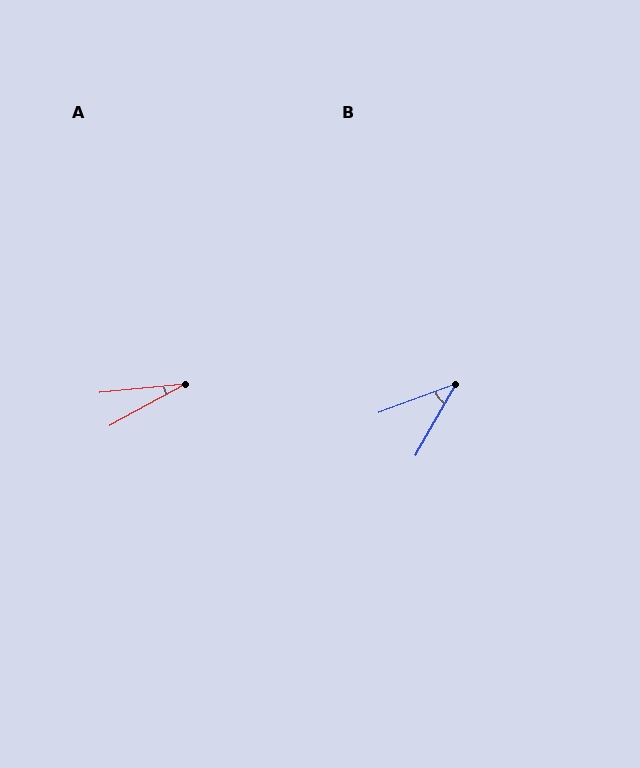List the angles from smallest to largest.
A (23°), B (41°).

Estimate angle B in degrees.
Approximately 41 degrees.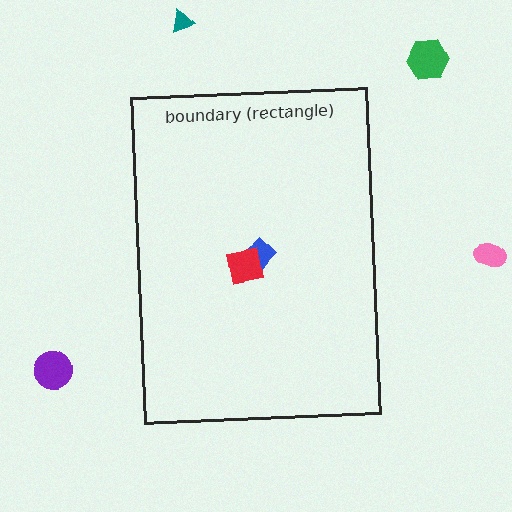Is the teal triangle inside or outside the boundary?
Outside.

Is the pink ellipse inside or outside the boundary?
Outside.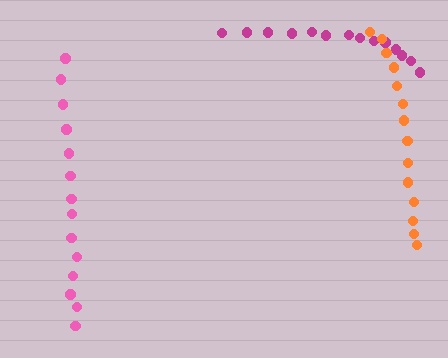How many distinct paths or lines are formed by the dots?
There are 3 distinct paths.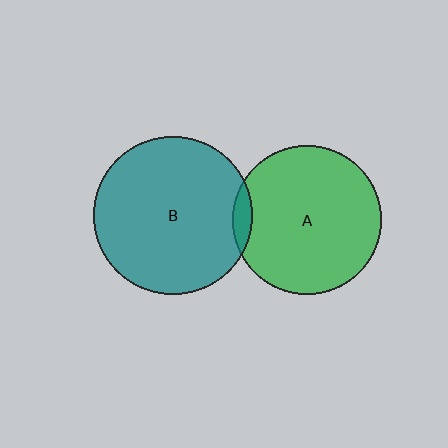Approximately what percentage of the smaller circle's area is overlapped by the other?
Approximately 5%.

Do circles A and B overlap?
Yes.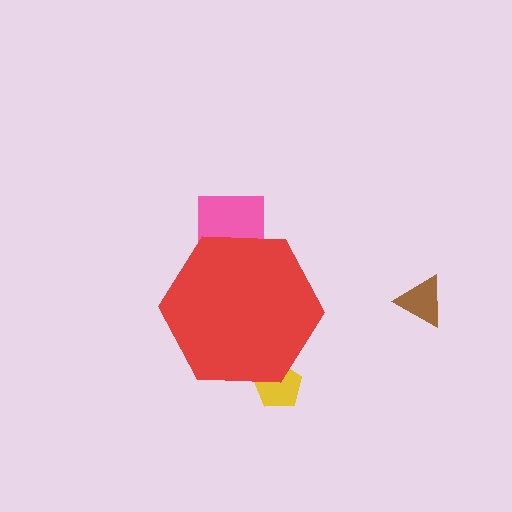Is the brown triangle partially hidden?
No, the brown triangle is fully visible.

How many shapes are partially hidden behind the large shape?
2 shapes are partially hidden.